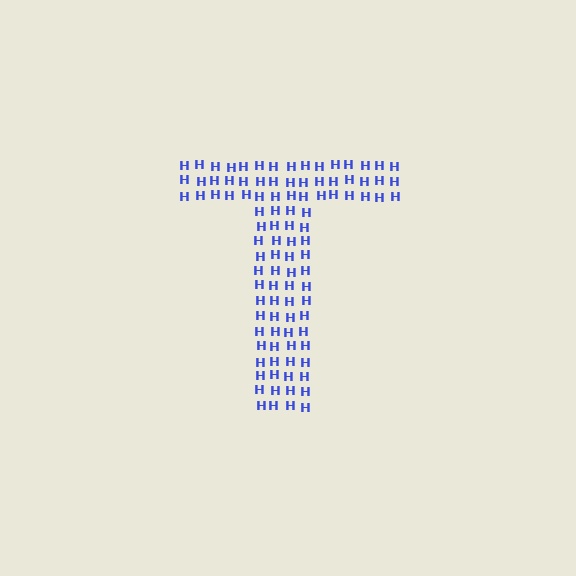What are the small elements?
The small elements are letter H's.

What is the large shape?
The large shape is the letter T.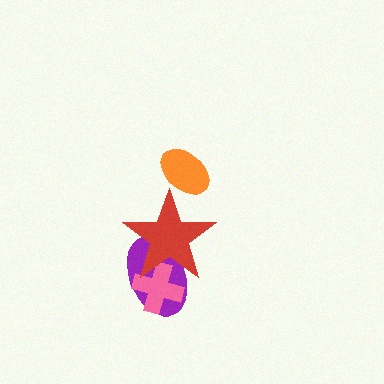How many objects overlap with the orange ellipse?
1 object overlaps with the orange ellipse.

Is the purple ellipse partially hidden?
Yes, it is partially covered by another shape.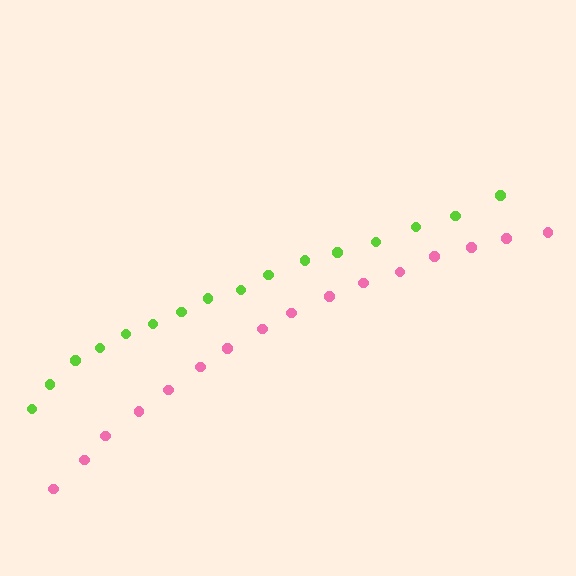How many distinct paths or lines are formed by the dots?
There are 2 distinct paths.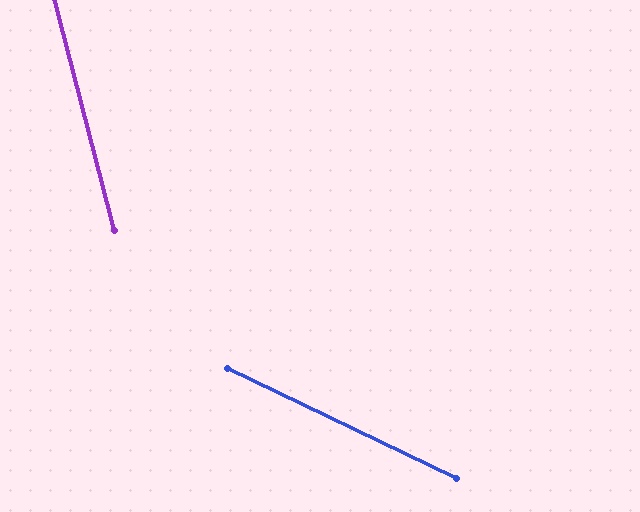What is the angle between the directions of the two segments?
Approximately 50 degrees.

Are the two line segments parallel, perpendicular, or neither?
Neither parallel nor perpendicular — they differ by about 50°.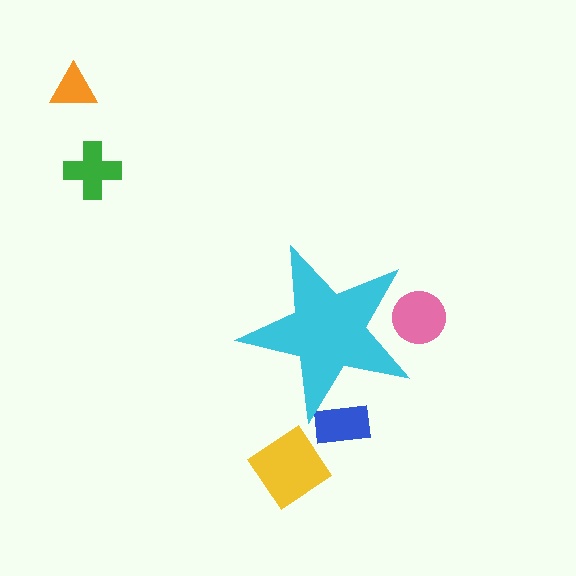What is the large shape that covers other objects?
A cyan star.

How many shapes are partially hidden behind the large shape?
2 shapes are partially hidden.